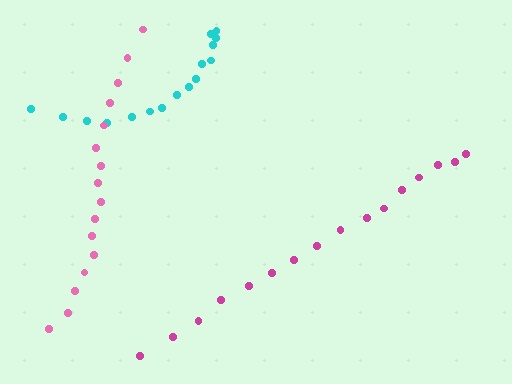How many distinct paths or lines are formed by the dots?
There are 3 distinct paths.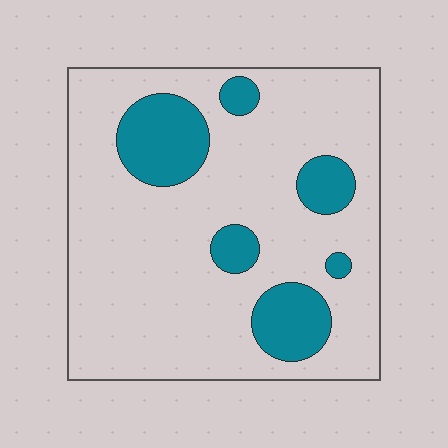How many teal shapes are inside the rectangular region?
6.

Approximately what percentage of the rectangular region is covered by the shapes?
Approximately 20%.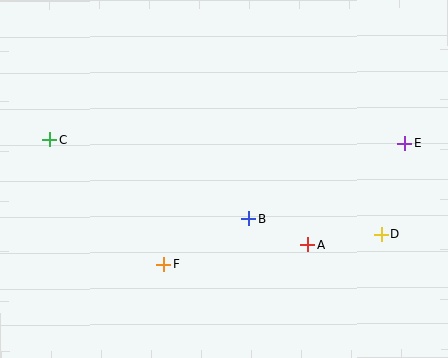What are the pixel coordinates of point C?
Point C is at (50, 140).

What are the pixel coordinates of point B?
Point B is at (249, 219).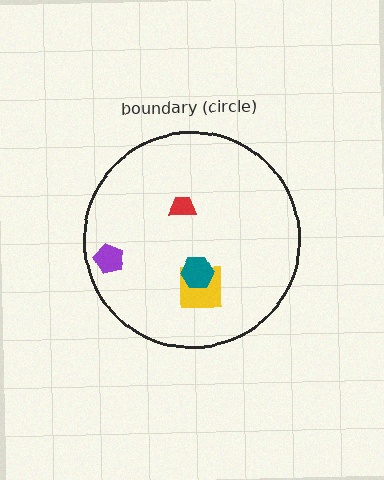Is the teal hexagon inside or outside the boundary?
Inside.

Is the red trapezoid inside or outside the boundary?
Inside.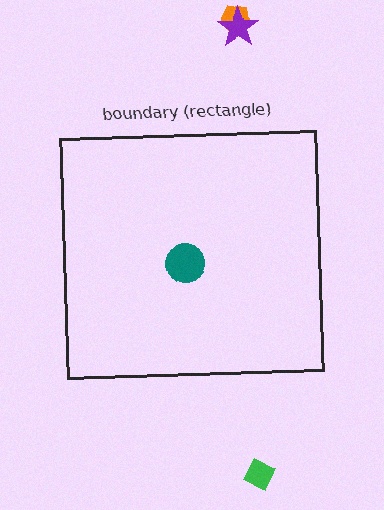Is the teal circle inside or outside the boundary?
Inside.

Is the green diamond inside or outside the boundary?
Outside.